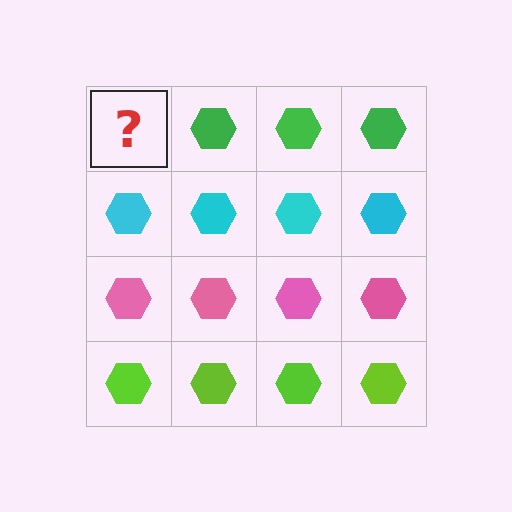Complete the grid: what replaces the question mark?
The question mark should be replaced with a green hexagon.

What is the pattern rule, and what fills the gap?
The rule is that each row has a consistent color. The gap should be filled with a green hexagon.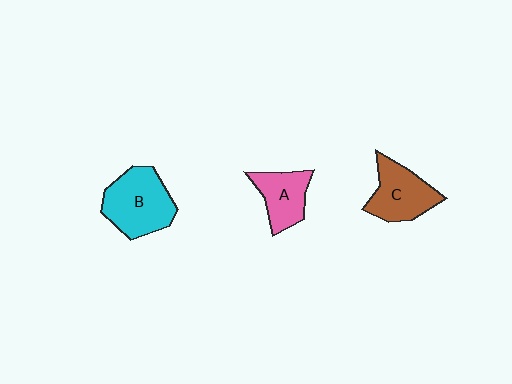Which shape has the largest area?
Shape B (cyan).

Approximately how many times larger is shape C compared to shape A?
Approximately 1.2 times.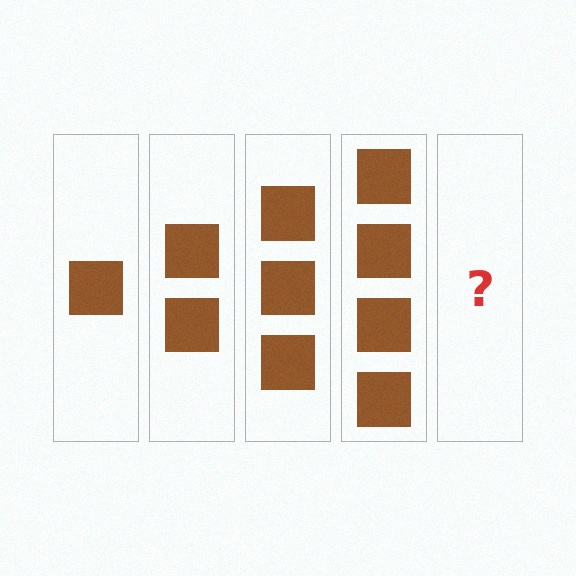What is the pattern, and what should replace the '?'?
The pattern is that each step adds one more square. The '?' should be 5 squares.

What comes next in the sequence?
The next element should be 5 squares.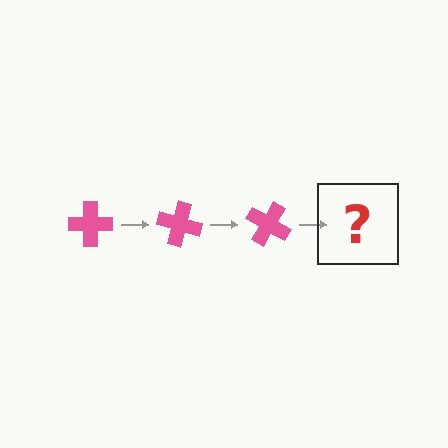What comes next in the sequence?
The next element should be a pink cross rotated 45 degrees.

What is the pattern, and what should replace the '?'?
The pattern is that the cross rotates 15 degrees each step. The '?' should be a pink cross rotated 45 degrees.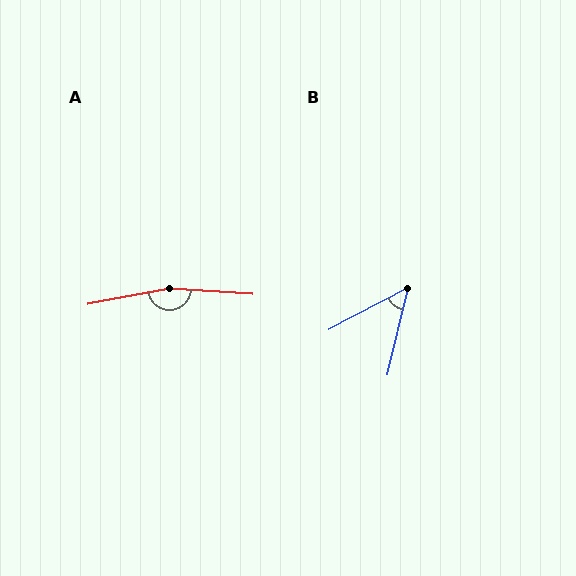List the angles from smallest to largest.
B (49°), A (165°).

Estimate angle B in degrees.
Approximately 49 degrees.